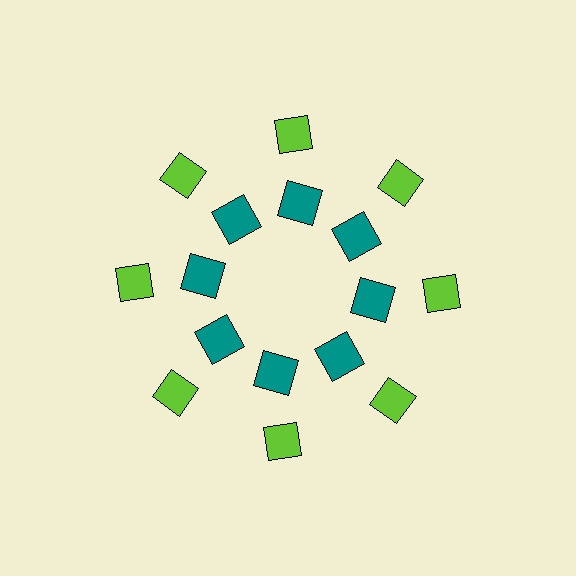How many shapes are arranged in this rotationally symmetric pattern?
There are 16 shapes, arranged in 8 groups of 2.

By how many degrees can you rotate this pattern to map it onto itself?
The pattern maps onto itself every 45 degrees of rotation.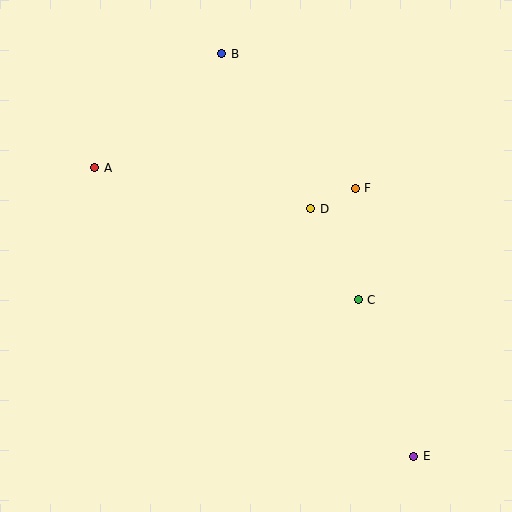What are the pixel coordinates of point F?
Point F is at (355, 188).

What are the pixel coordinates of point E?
Point E is at (414, 456).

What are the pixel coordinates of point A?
Point A is at (95, 168).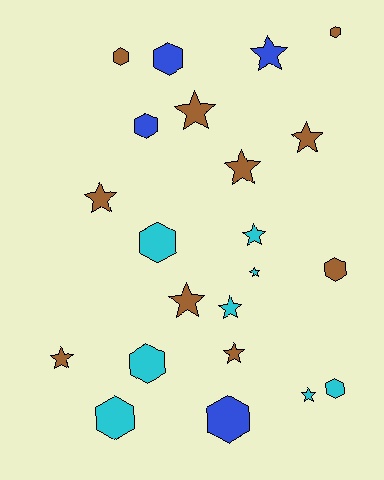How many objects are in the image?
There are 22 objects.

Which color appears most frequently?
Brown, with 10 objects.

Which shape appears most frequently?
Star, with 12 objects.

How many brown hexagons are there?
There are 3 brown hexagons.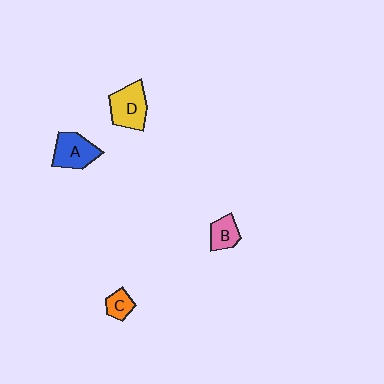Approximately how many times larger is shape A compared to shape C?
Approximately 2.0 times.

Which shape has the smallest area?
Shape C (orange).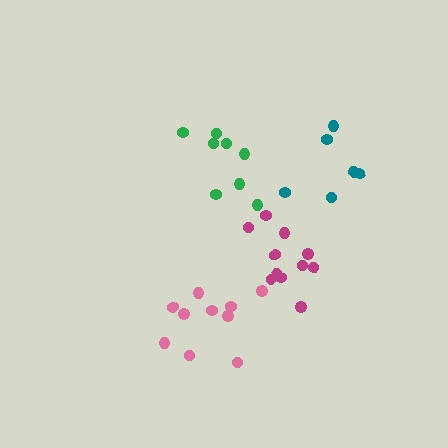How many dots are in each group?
Group 1: 6 dots, Group 2: 10 dots, Group 3: 11 dots, Group 4: 8 dots (35 total).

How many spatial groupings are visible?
There are 4 spatial groupings.